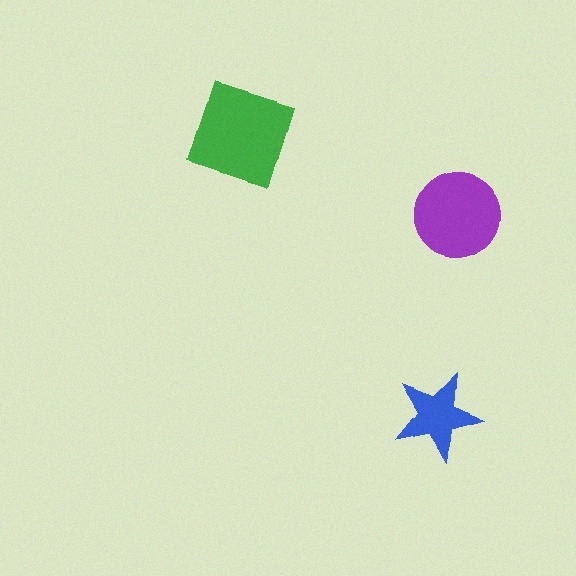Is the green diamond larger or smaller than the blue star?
Larger.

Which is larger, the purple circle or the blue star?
The purple circle.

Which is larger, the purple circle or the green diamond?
The green diamond.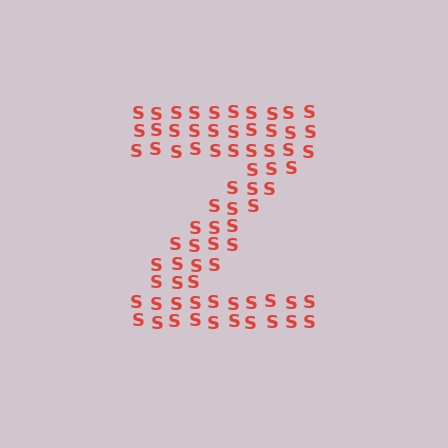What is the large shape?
The large shape is the letter Z.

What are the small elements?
The small elements are letter S's.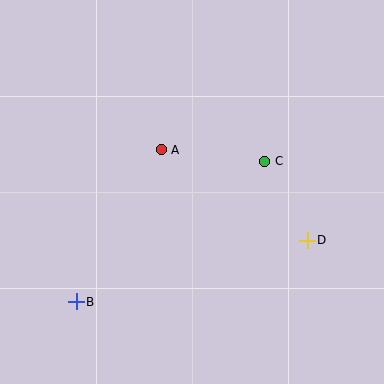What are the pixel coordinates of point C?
Point C is at (265, 161).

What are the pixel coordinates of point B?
Point B is at (76, 302).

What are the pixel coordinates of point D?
Point D is at (307, 240).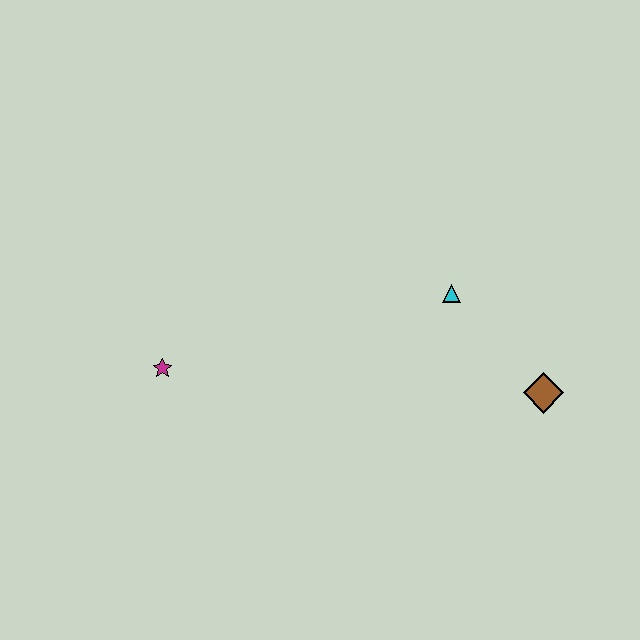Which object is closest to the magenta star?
The cyan triangle is closest to the magenta star.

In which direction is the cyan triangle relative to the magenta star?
The cyan triangle is to the right of the magenta star.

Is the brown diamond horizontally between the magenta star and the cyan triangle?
No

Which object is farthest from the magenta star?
The brown diamond is farthest from the magenta star.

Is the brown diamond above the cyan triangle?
No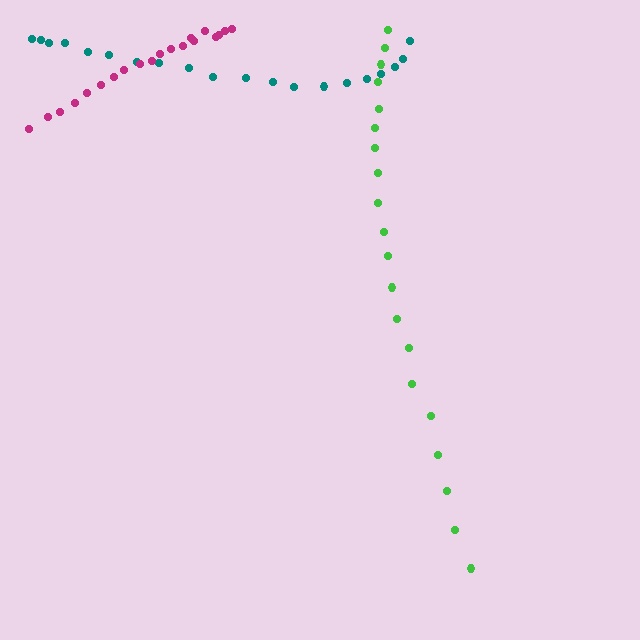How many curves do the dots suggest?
There are 3 distinct paths.